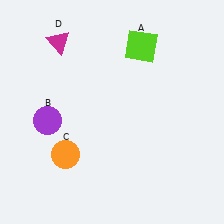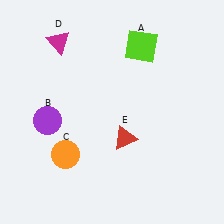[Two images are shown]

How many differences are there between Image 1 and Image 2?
There is 1 difference between the two images.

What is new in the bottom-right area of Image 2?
A red triangle (E) was added in the bottom-right area of Image 2.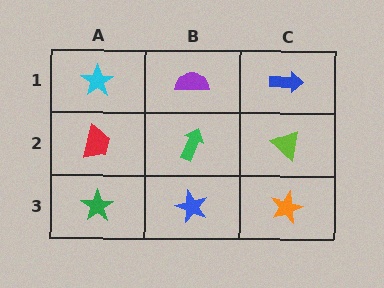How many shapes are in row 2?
3 shapes.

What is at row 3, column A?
A green star.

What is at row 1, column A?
A cyan star.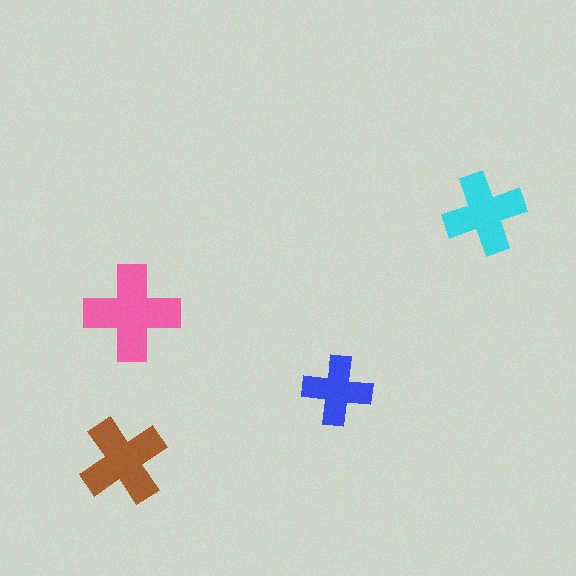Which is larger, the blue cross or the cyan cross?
The cyan one.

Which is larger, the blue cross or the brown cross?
The brown one.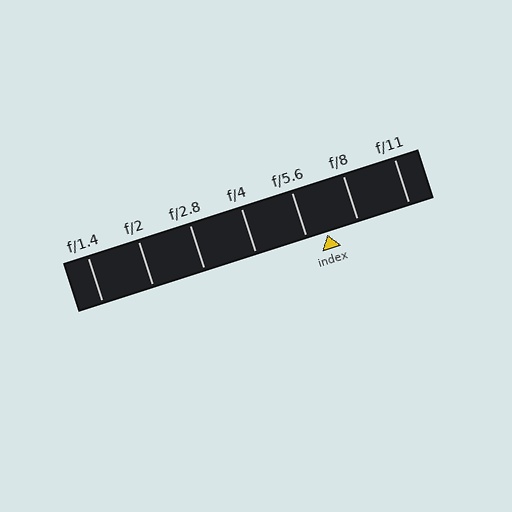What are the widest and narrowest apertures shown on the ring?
The widest aperture shown is f/1.4 and the narrowest is f/11.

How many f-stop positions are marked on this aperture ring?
There are 7 f-stop positions marked.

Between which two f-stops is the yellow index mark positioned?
The index mark is between f/5.6 and f/8.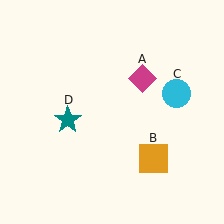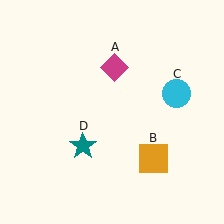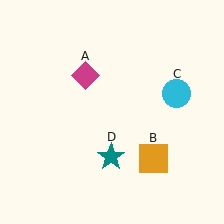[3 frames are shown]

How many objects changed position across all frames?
2 objects changed position: magenta diamond (object A), teal star (object D).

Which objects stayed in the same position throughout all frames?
Orange square (object B) and cyan circle (object C) remained stationary.